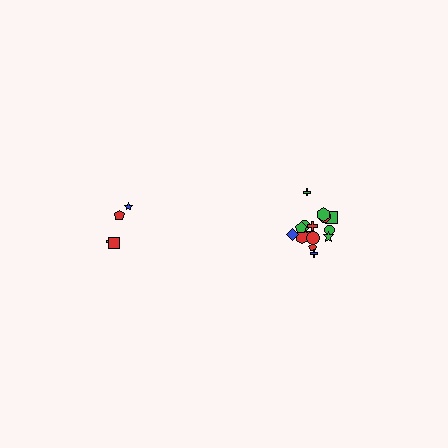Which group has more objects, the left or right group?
The right group.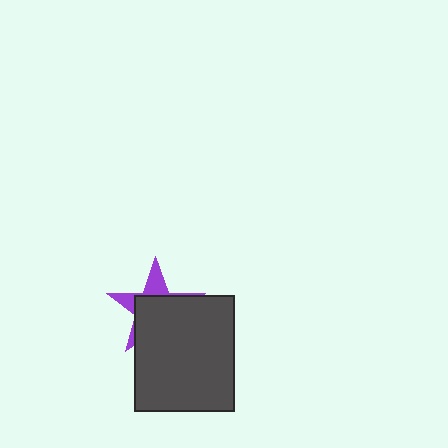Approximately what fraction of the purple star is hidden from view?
Roughly 68% of the purple star is hidden behind the dark gray rectangle.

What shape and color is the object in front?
The object in front is a dark gray rectangle.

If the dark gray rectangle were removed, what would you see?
You would see the complete purple star.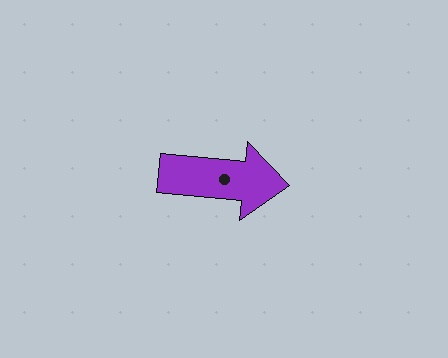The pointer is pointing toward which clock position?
Roughly 3 o'clock.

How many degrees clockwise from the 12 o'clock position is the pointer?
Approximately 96 degrees.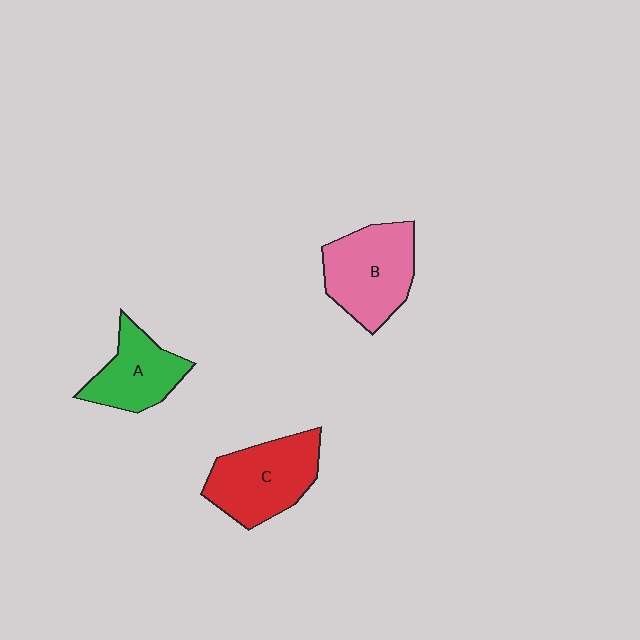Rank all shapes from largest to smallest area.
From largest to smallest: B (pink), C (red), A (green).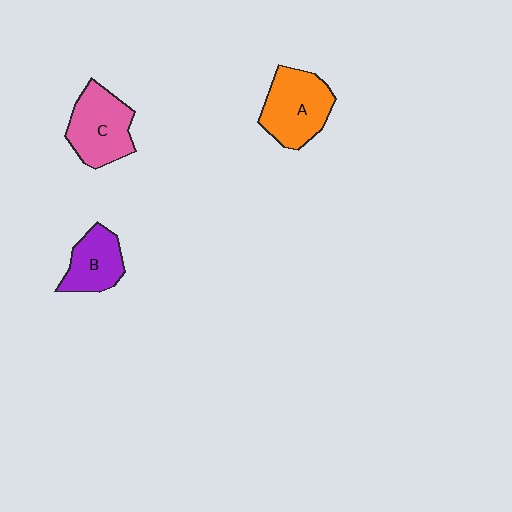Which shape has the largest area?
Shape A (orange).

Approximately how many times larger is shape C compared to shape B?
Approximately 1.4 times.